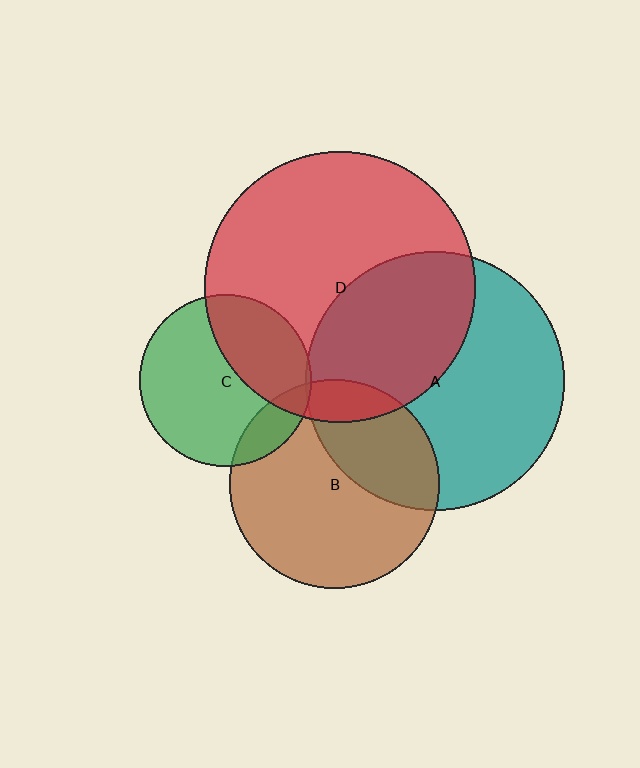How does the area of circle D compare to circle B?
Approximately 1.7 times.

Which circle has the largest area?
Circle D (red).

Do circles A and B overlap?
Yes.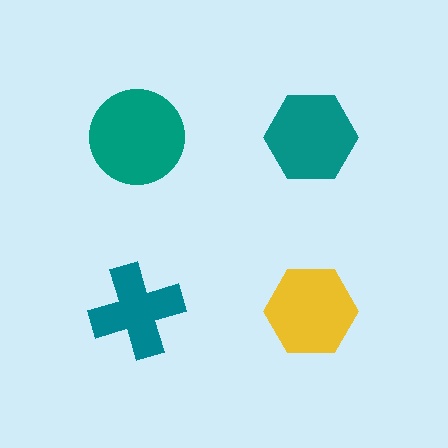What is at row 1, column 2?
A teal hexagon.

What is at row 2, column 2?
A yellow hexagon.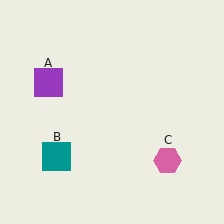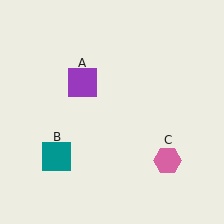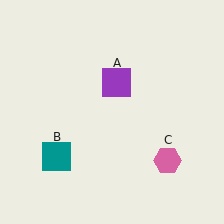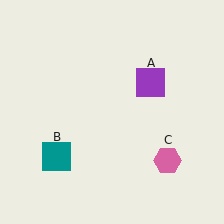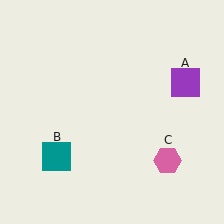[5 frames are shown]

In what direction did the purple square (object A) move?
The purple square (object A) moved right.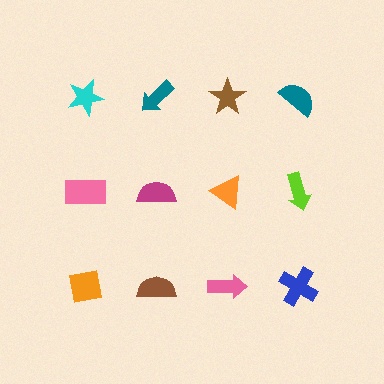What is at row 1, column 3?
A brown star.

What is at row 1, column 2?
A teal arrow.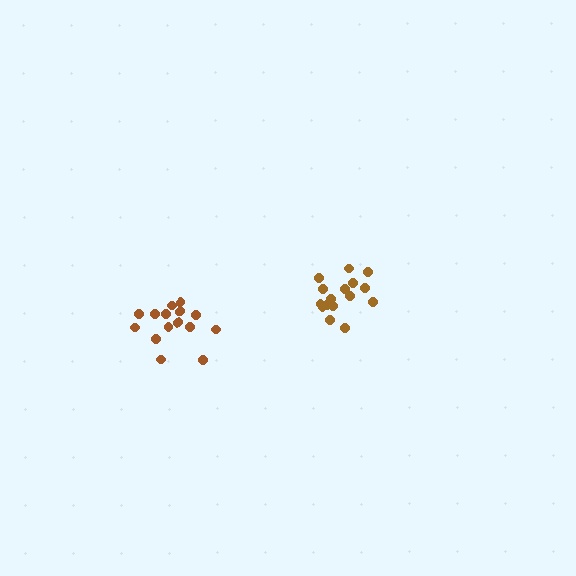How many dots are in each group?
Group 1: 15 dots, Group 2: 16 dots (31 total).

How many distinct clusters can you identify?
There are 2 distinct clusters.